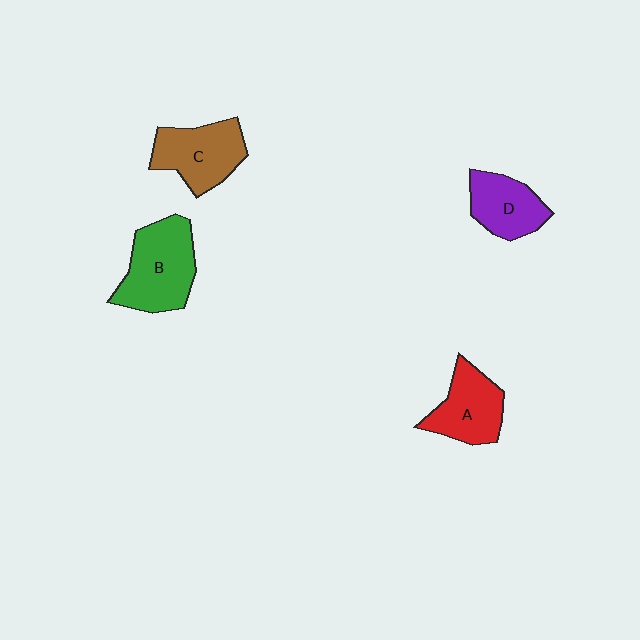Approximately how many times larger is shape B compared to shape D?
Approximately 1.5 times.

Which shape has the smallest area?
Shape D (purple).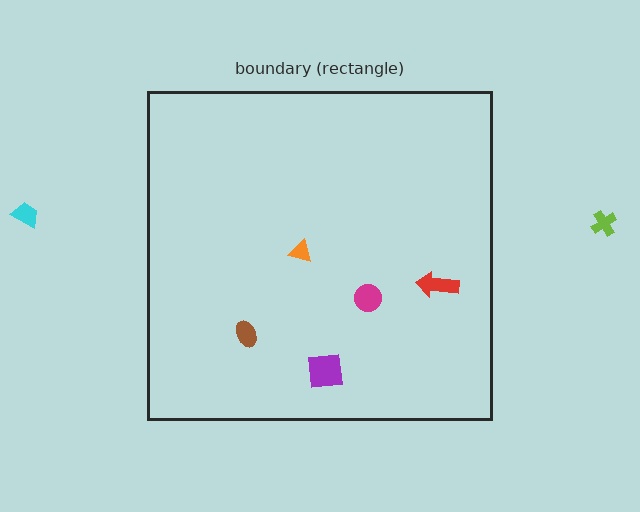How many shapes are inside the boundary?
5 inside, 2 outside.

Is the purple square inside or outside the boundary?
Inside.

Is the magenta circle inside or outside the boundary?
Inside.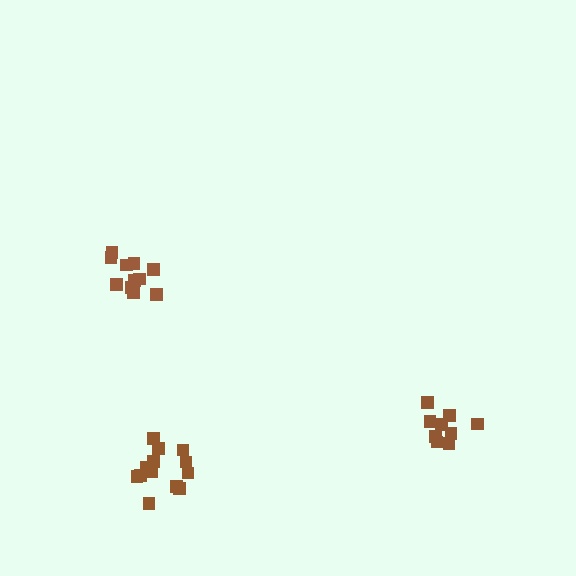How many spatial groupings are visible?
There are 3 spatial groupings.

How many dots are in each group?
Group 1: 11 dots, Group 2: 9 dots, Group 3: 13 dots (33 total).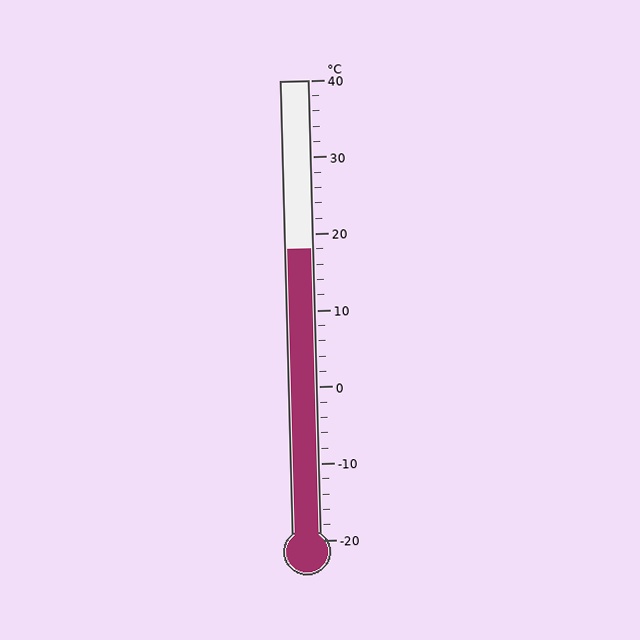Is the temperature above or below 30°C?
The temperature is below 30°C.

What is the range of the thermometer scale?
The thermometer scale ranges from -20°C to 40°C.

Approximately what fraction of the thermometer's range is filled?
The thermometer is filled to approximately 65% of its range.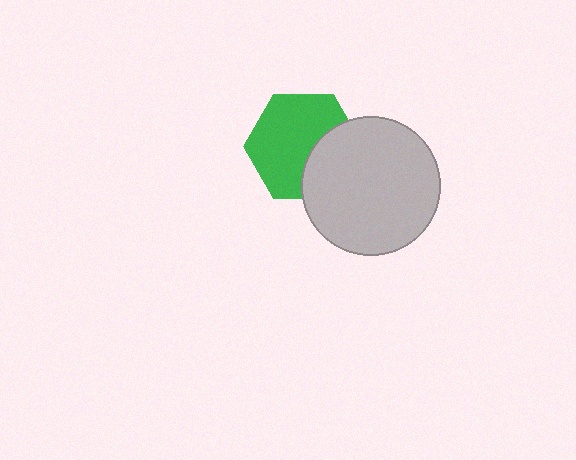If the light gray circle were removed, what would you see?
You would see the complete green hexagon.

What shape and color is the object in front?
The object in front is a light gray circle.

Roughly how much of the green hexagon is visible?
Most of it is visible (roughly 67%).